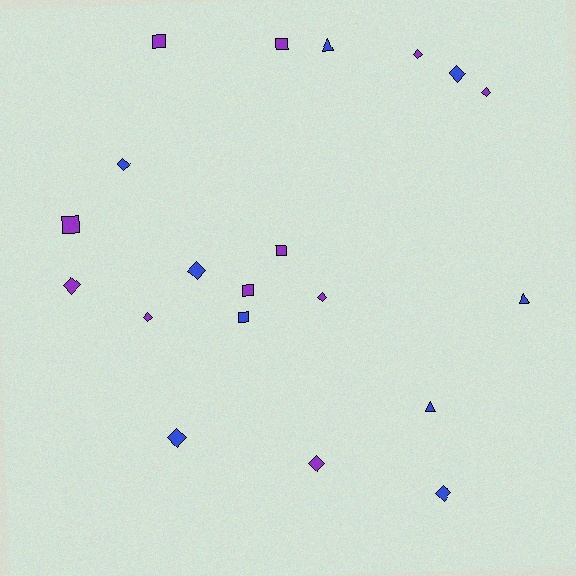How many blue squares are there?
There is 1 blue square.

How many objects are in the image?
There are 20 objects.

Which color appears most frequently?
Purple, with 11 objects.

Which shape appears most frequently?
Diamond, with 11 objects.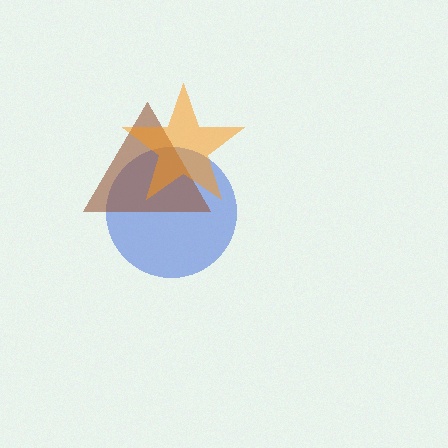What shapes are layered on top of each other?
The layered shapes are: a blue circle, a brown triangle, an orange star.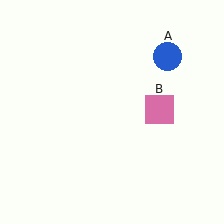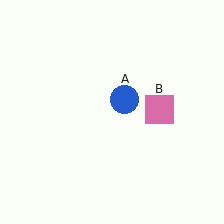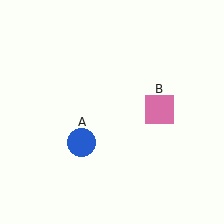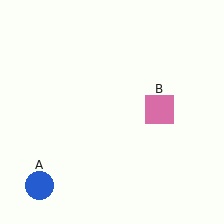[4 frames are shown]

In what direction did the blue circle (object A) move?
The blue circle (object A) moved down and to the left.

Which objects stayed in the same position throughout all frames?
Pink square (object B) remained stationary.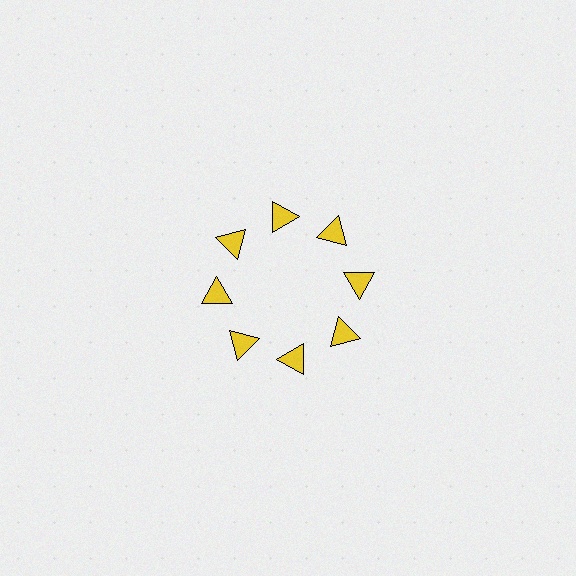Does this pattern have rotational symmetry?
Yes, this pattern has 8-fold rotational symmetry. It looks the same after rotating 45 degrees around the center.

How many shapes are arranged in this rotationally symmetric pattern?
There are 8 shapes, arranged in 8 groups of 1.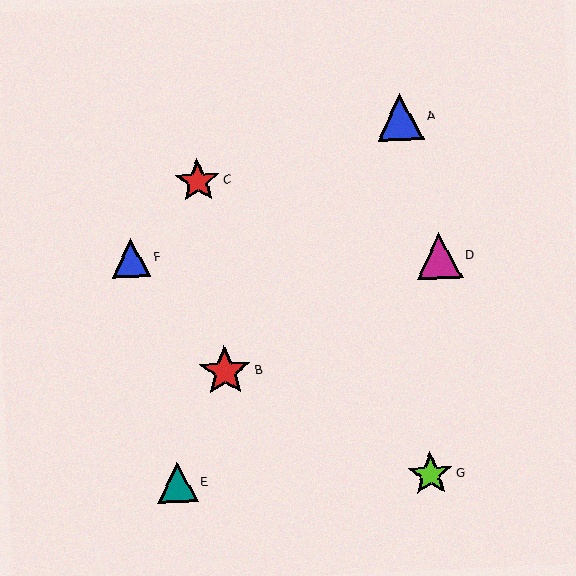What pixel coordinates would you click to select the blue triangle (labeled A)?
Click at (400, 117) to select the blue triangle A.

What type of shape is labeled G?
Shape G is a lime star.